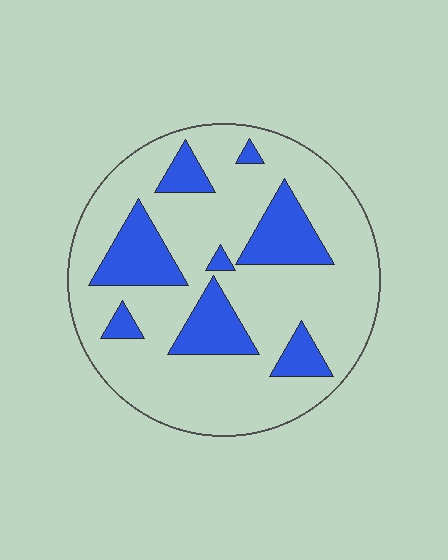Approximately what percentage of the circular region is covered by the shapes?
Approximately 25%.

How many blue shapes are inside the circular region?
8.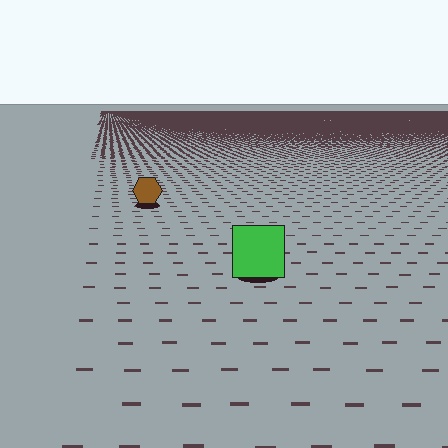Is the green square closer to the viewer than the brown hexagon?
Yes. The green square is closer — you can tell from the texture gradient: the ground texture is coarser near it.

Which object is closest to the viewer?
The green square is closest. The texture marks near it are larger and more spread out.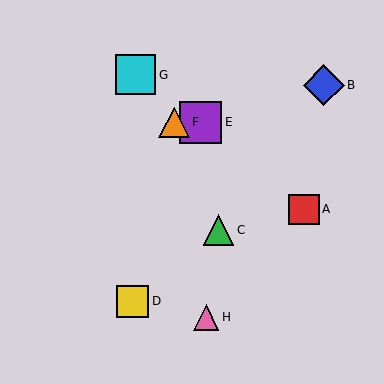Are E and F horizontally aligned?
Yes, both are at y≈122.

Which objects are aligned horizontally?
Objects E, F are aligned horizontally.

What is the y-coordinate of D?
Object D is at y≈301.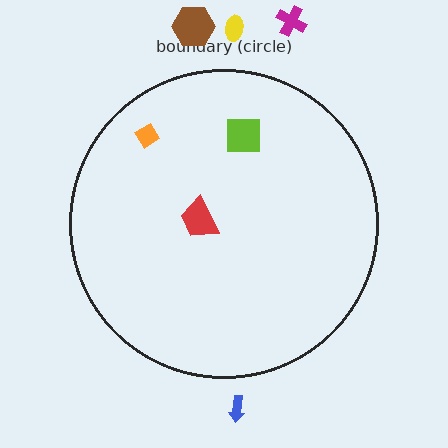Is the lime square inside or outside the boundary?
Inside.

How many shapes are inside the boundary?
3 inside, 4 outside.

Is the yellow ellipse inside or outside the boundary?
Outside.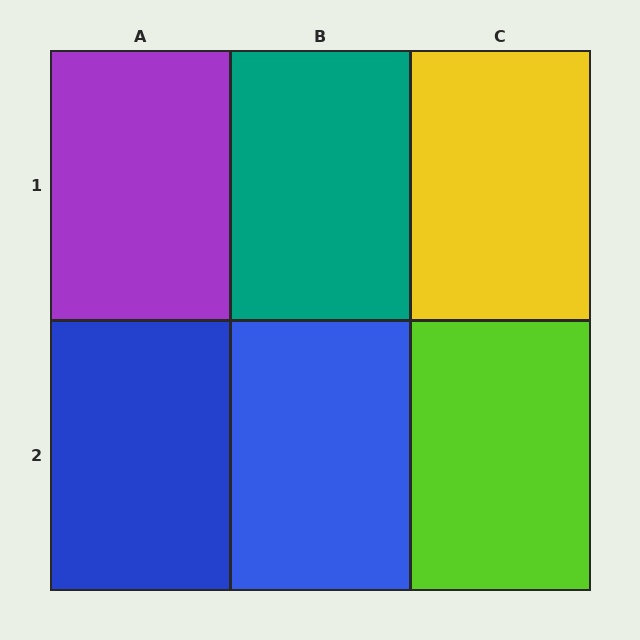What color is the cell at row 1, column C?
Yellow.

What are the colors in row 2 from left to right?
Blue, blue, lime.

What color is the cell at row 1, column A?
Purple.